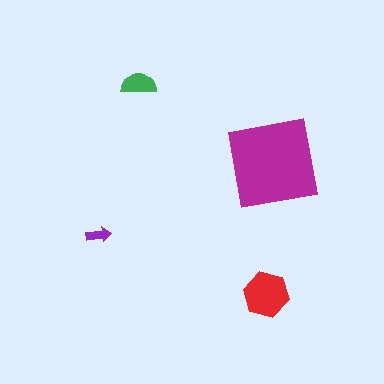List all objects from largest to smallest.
The magenta square, the red hexagon, the green semicircle, the purple arrow.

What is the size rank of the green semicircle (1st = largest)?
3rd.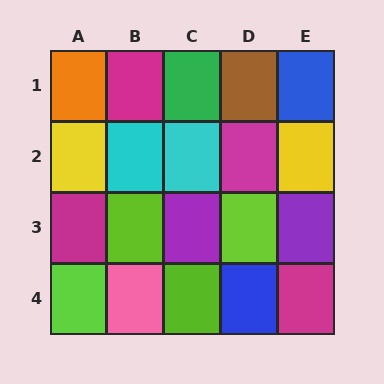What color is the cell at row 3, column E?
Purple.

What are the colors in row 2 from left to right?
Yellow, cyan, cyan, magenta, yellow.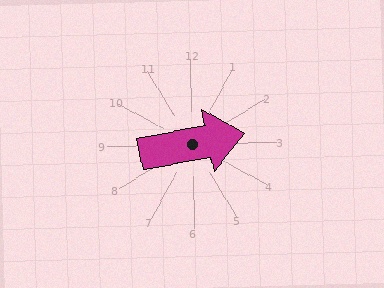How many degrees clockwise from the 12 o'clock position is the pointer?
Approximately 80 degrees.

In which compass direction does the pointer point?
East.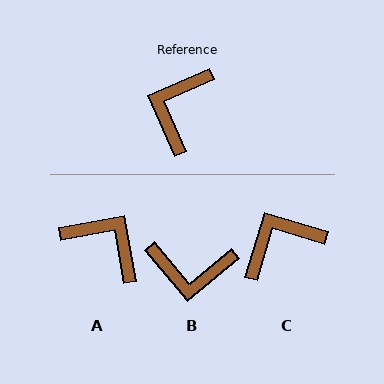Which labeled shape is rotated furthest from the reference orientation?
B, about 106 degrees away.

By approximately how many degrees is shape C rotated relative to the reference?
Approximately 40 degrees clockwise.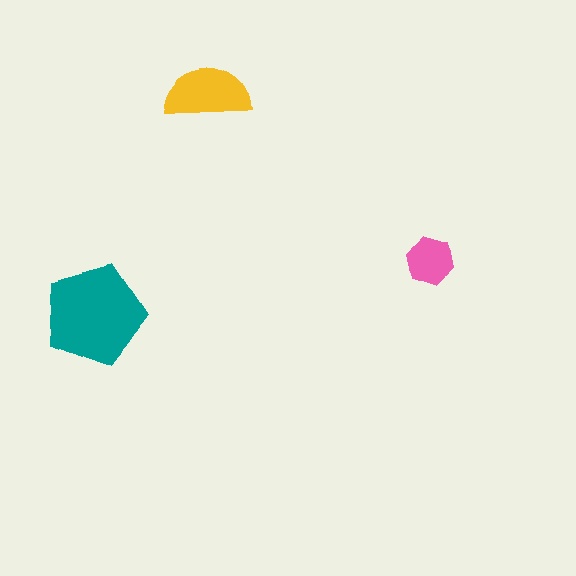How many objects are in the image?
There are 3 objects in the image.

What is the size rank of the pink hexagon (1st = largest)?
3rd.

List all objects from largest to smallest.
The teal pentagon, the yellow semicircle, the pink hexagon.